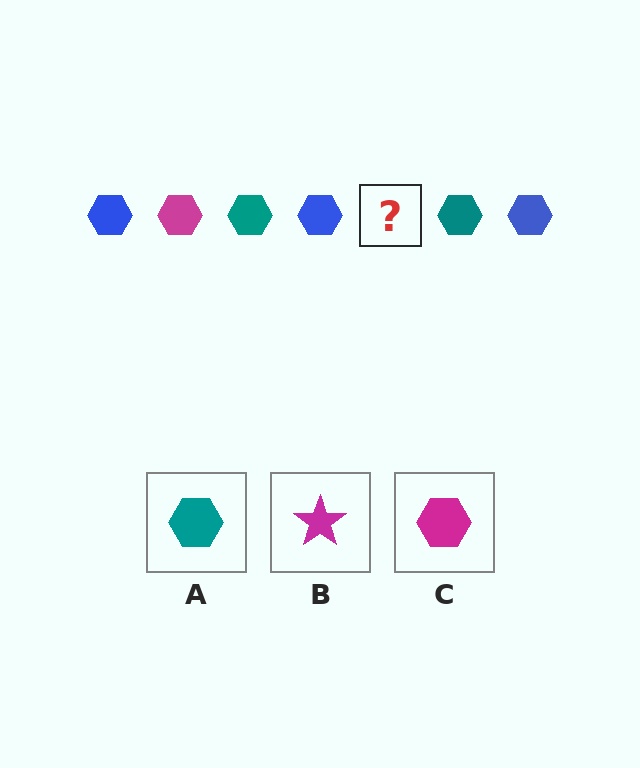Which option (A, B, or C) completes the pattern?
C.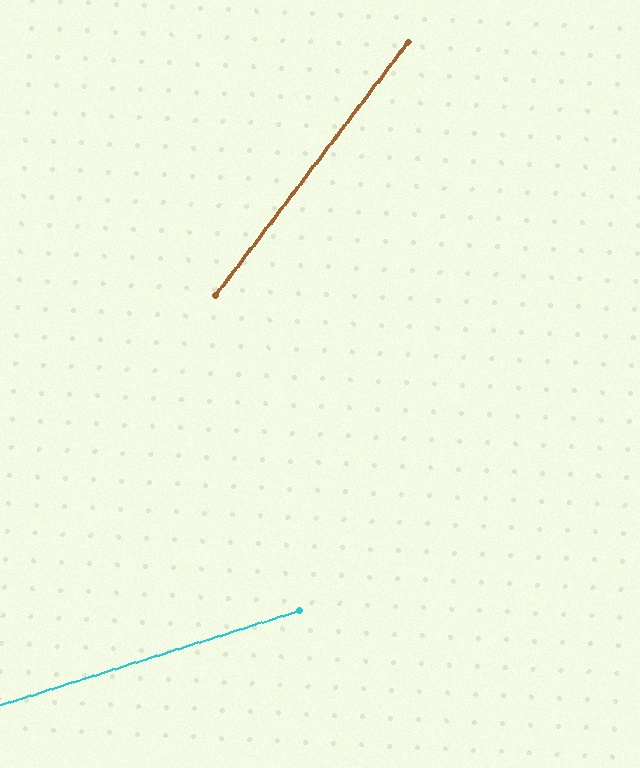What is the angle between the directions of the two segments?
Approximately 35 degrees.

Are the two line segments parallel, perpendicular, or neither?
Neither parallel nor perpendicular — they differ by about 35°.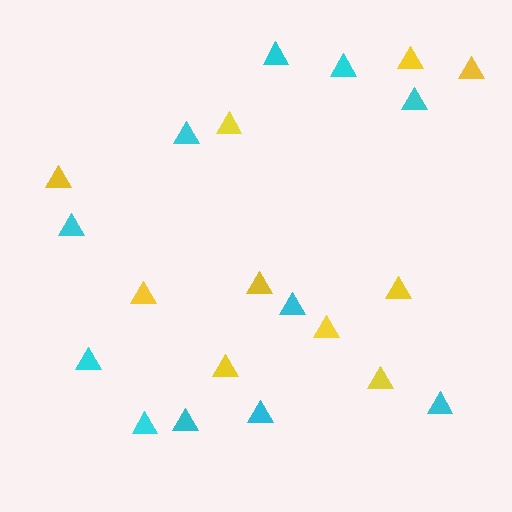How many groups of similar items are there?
There are 2 groups: one group of yellow triangles (10) and one group of cyan triangles (11).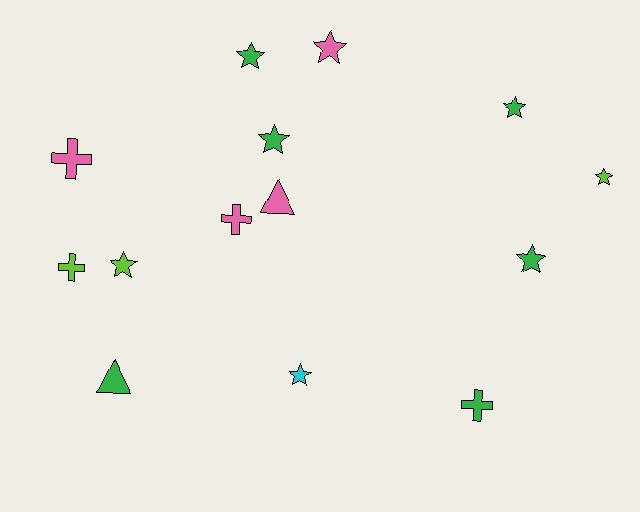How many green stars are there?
There are 4 green stars.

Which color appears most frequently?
Green, with 6 objects.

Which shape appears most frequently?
Star, with 8 objects.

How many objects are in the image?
There are 14 objects.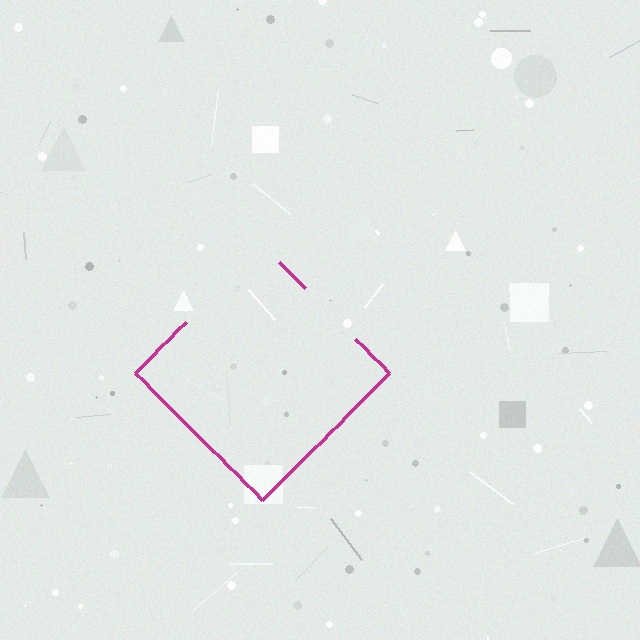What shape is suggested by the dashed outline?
The dashed outline suggests a diamond.